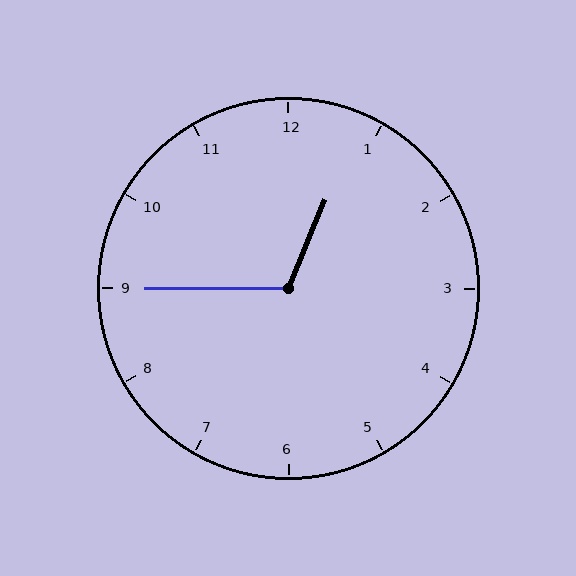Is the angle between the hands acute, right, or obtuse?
It is obtuse.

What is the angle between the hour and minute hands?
Approximately 112 degrees.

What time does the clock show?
12:45.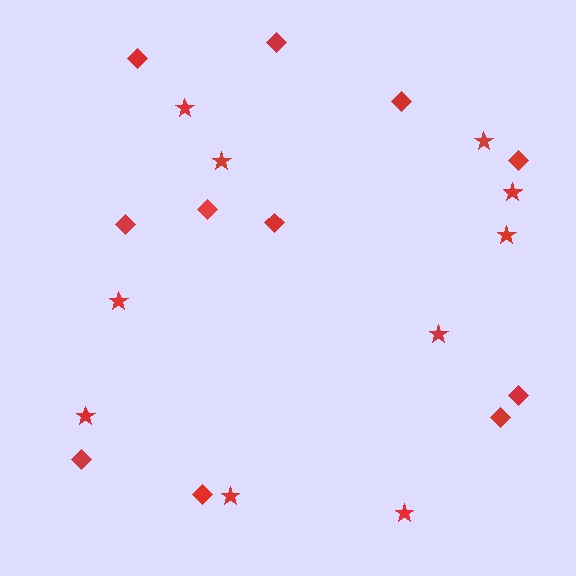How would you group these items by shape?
There are 2 groups: one group of diamonds (11) and one group of stars (10).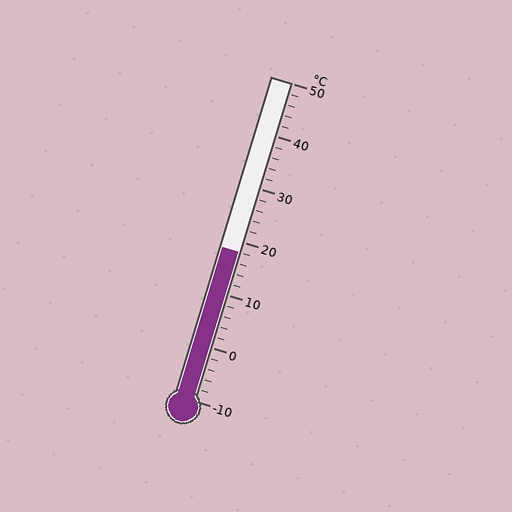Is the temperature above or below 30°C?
The temperature is below 30°C.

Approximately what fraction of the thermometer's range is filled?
The thermometer is filled to approximately 45% of its range.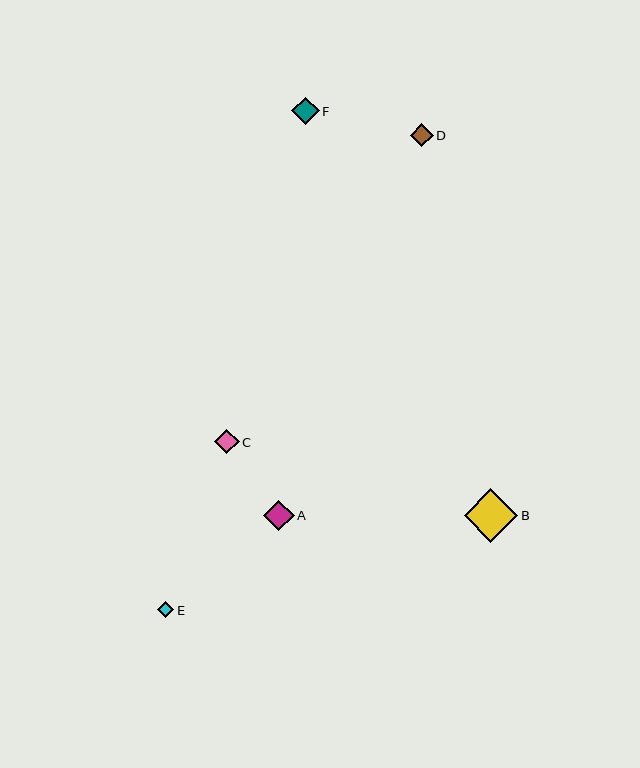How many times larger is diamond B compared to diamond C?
Diamond B is approximately 2.2 times the size of diamond C.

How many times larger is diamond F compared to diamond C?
Diamond F is approximately 1.1 times the size of diamond C.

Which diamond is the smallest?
Diamond E is the smallest with a size of approximately 17 pixels.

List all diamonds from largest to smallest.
From largest to smallest: B, A, F, C, D, E.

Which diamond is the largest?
Diamond B is the largest with a size of approximately 53 pixels.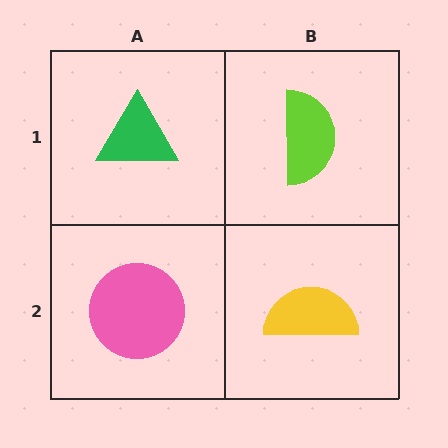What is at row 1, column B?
A lime semicircle.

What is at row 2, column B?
A yellow semicircle.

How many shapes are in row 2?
2 shapes.